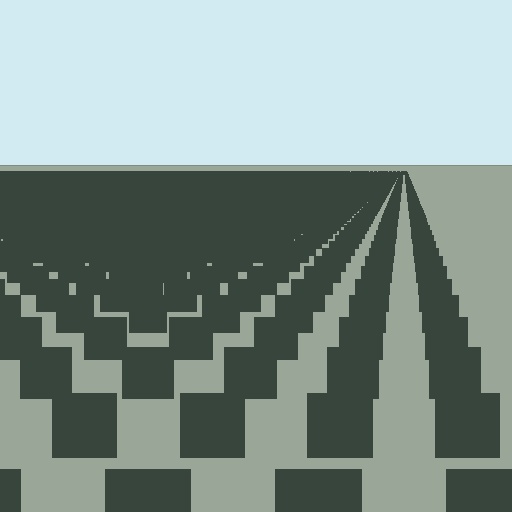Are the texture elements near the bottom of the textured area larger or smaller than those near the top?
Larger. Near the bottom, elements are closer to the viewer and appear at a bigger on-screen size.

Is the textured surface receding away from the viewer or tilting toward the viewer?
The surface is receding away from the viewer. Texture elements get smaller and denser toward the top.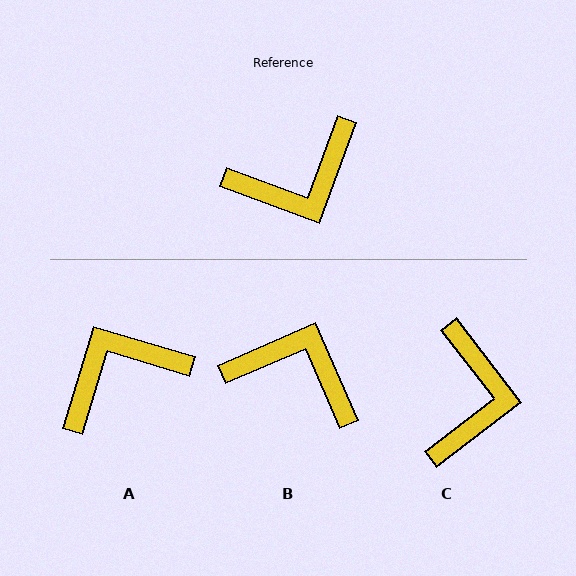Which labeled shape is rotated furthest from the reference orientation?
A, about 176 degrees away.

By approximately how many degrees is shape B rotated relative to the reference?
Approximately 134 degrees counter-clockwise.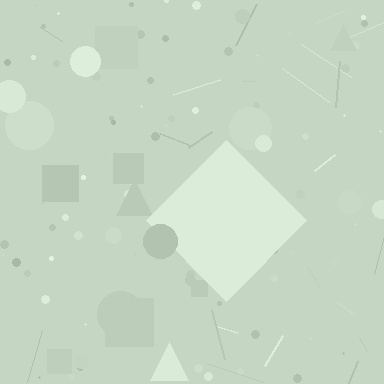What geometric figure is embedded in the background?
A diamond is embedded in the background.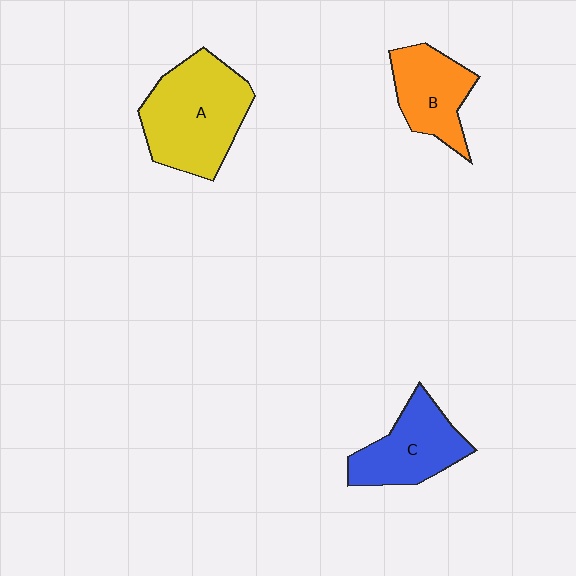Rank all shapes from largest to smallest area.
From largest to smallest: A (yellow), C (blue), B (orange).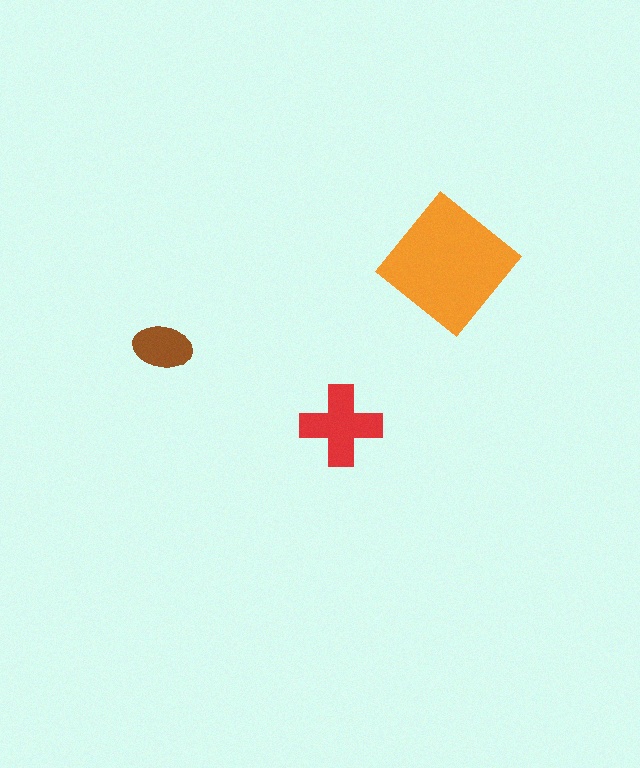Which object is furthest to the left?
The brown ellipse is leftmost.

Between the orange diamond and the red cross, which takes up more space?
The orange diamond.